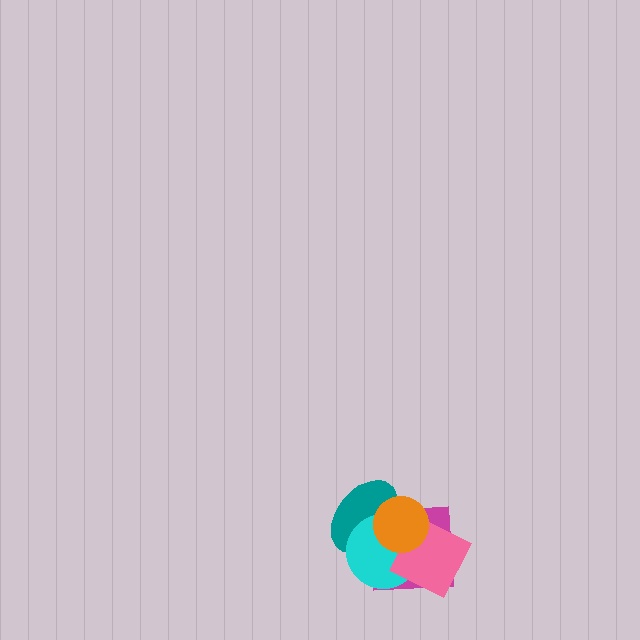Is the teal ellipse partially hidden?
Yes, it is partially covered by another shape.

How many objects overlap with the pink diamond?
3 objects overlap with the pink diamond.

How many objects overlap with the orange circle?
4 objects overlap with the orange circle.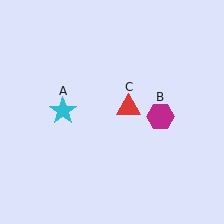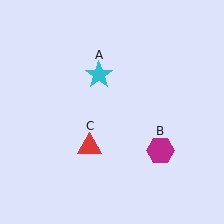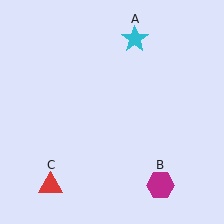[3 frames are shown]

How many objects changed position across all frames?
3 objects changed position: cyan star (object A), magenta hexagon (object B), red triangle (object C).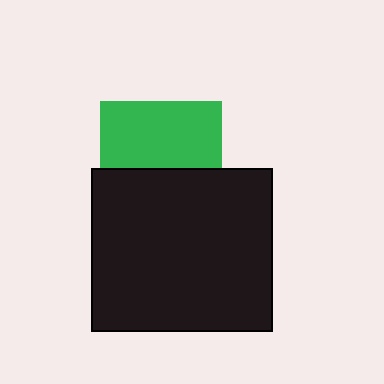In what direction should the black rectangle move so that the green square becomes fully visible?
The black rectangle should move down. That is the shortest direction to clear the overlap and leave the green square fully visible.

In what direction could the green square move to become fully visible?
The green square could move up. That would shift it out from behind the black rectangle entirely.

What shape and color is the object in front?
The object in front is a black rectangle.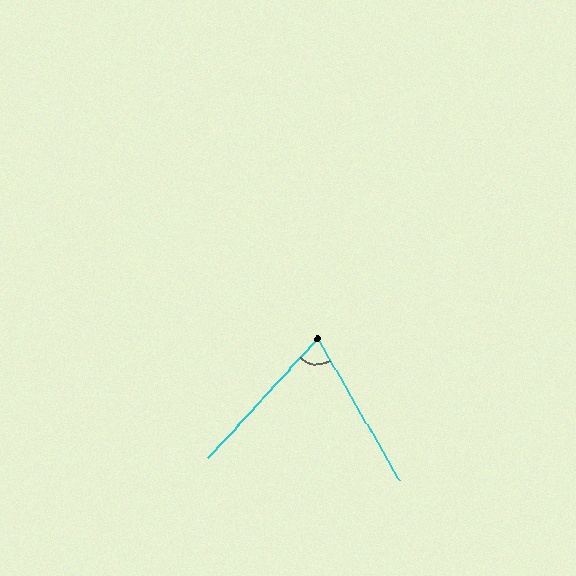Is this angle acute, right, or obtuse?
It is acute.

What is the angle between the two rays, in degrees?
Approximately 72 degrees.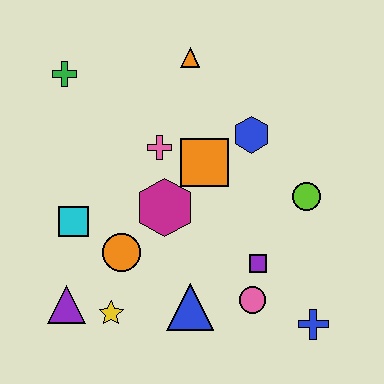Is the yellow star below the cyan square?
Yes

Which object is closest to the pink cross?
The orange square is closest to the pink cross.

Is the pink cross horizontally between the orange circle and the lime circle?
Yes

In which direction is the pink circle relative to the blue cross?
The pink circle is to the left of the blue cross.